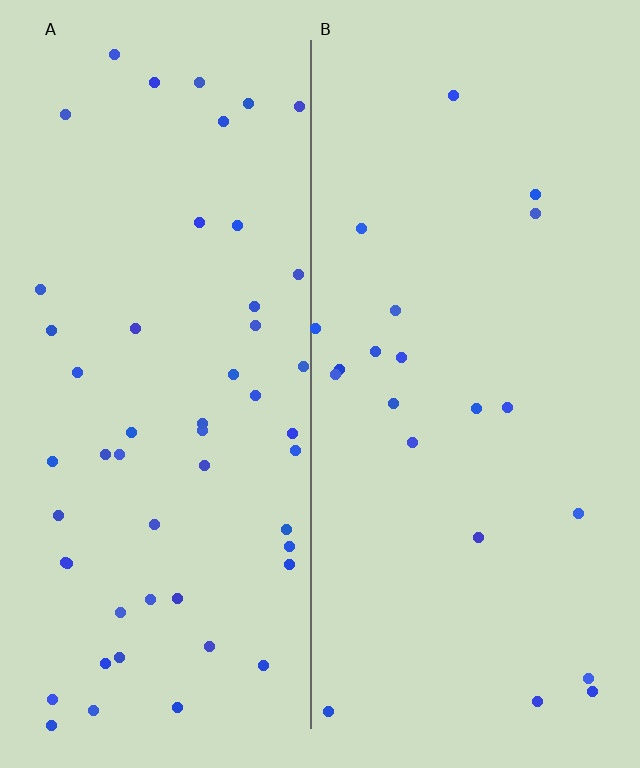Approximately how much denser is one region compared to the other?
Approximately 2.5× — region A over region B.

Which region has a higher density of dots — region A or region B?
A (the left).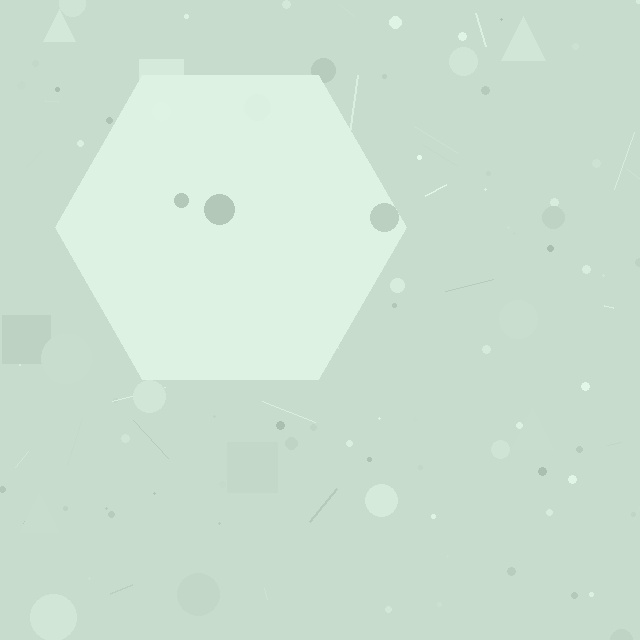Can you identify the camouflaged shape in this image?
The camouflaged shape is a hexagon.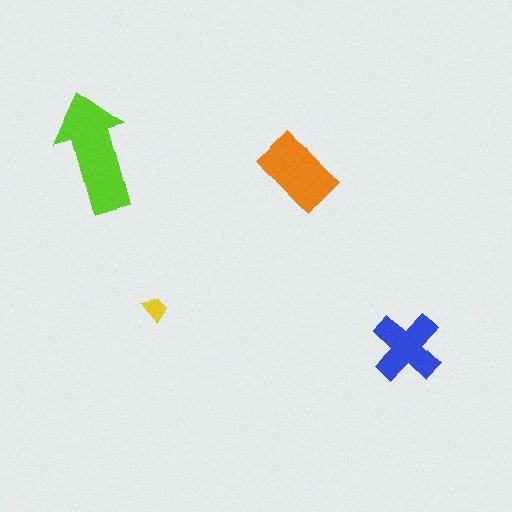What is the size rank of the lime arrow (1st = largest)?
1st.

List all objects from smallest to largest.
The yellow trapezoid, the blue cross, the orange rectangle, the lime arrow.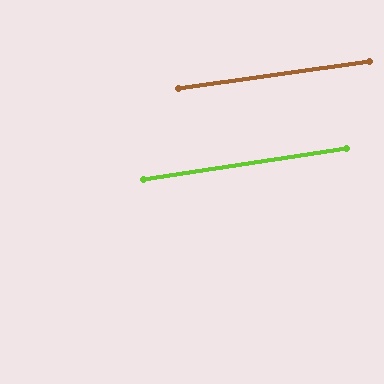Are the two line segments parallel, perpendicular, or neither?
Parallel — their directions differ by only 0.6°.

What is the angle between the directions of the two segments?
Approximately 1 degree.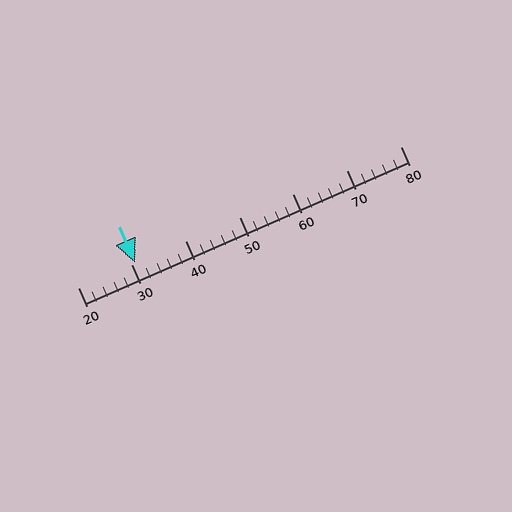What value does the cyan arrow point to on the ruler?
The cyan arrow points to approximately 31.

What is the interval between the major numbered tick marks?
The major tick marks are spaced 10 units apart.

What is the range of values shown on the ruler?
The ruler shows values from 20 to 80.